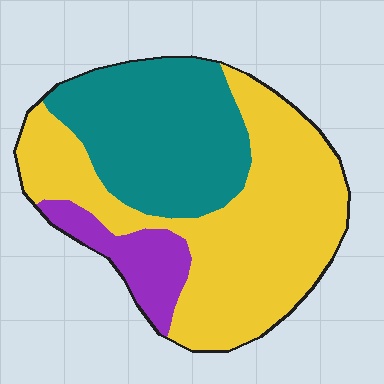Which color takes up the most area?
Yellow, at roughly 55%.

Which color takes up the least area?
Purple, at roughly 10%.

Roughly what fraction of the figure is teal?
Teal covers about 35% of the figure.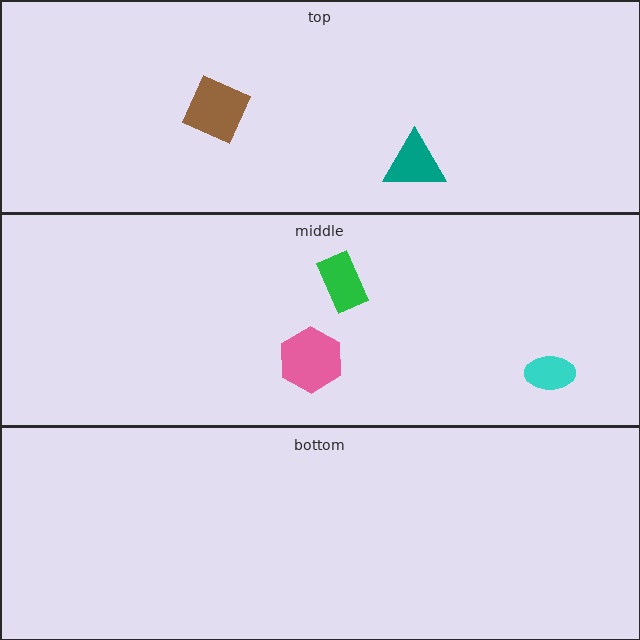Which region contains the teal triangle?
The top region.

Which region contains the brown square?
The top region.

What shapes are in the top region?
The brown square, the teal triangle.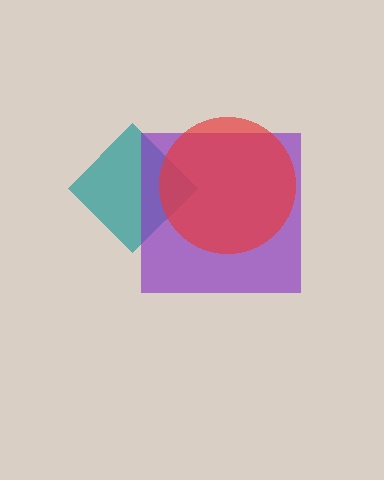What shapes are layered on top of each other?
The layered shapes are: a teal diamond, a purple square, a red circle.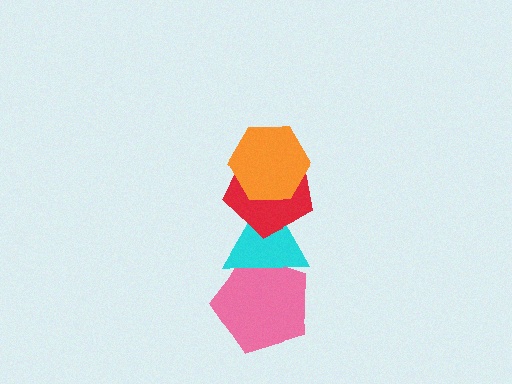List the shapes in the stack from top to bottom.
From top to bottom: the orange hexagon, the red pentagon, the cyan triangle, the pink pentagon.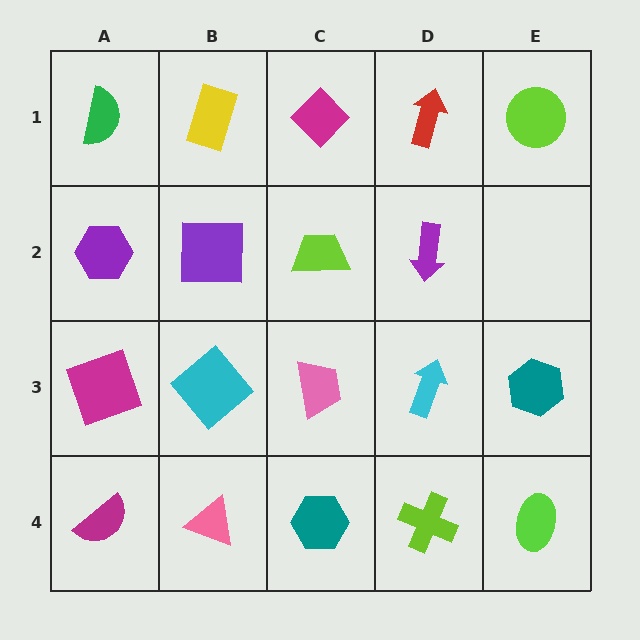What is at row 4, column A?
A magenta semicircle.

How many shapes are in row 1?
5 shapes.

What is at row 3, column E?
A teal hexagon.